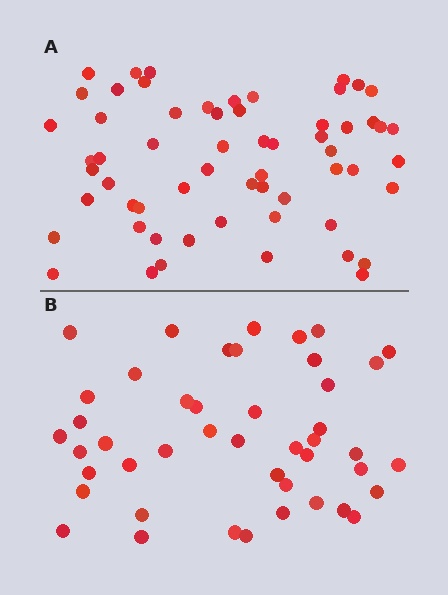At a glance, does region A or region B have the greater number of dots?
Region A (the top region) has more dots.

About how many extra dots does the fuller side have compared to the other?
Region A has approximately 15 more dots than region B.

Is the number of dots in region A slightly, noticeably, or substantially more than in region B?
Region A has noticeably more, but not dramatically so. The ratio is roughly 1.3 to 1.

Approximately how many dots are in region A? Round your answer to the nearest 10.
About 60 dots.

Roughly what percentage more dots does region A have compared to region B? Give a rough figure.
About 35% more.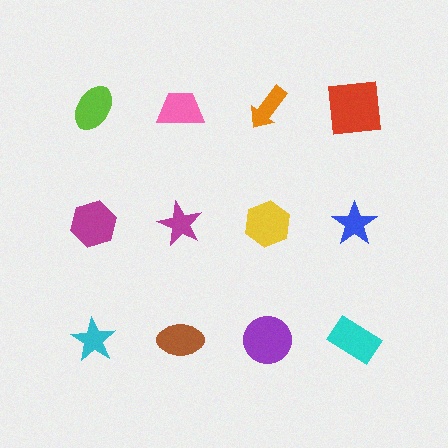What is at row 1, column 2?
A pink trapezoid.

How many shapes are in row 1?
4 shapes.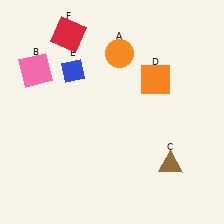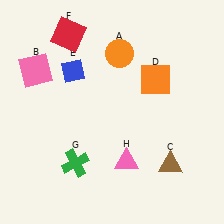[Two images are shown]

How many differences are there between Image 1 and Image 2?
There are 2 differences between the two images.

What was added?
A green cross (G), a pink triangle (H) were added in Image 2.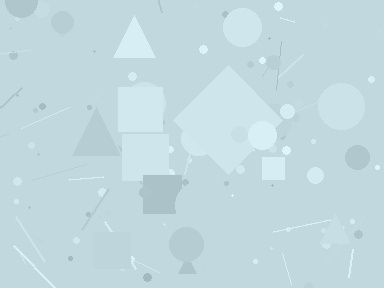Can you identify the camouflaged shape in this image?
The camouflaged shape is a diamond.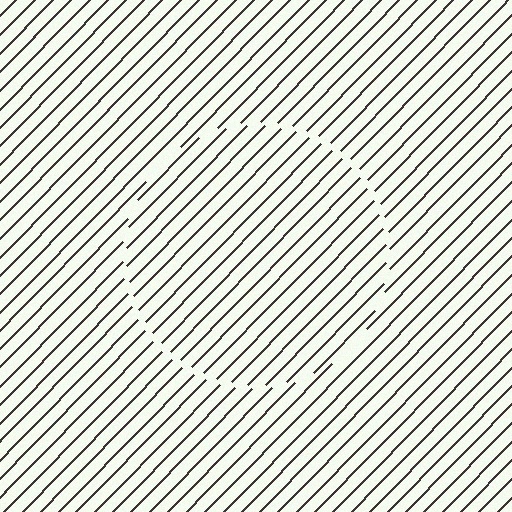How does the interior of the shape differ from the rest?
The interior of the shape contains the same grating, shifted by half a period — the contour is defined by the phase discontinuity where line-ends from the inner and outer gratings abut.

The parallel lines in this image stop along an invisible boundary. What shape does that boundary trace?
An illusory circle. The interior of the shape contains the same grating, shifted by half a period — the contour is defined by the phase discontinuity where line-ends from the inner and outer gratings abut.